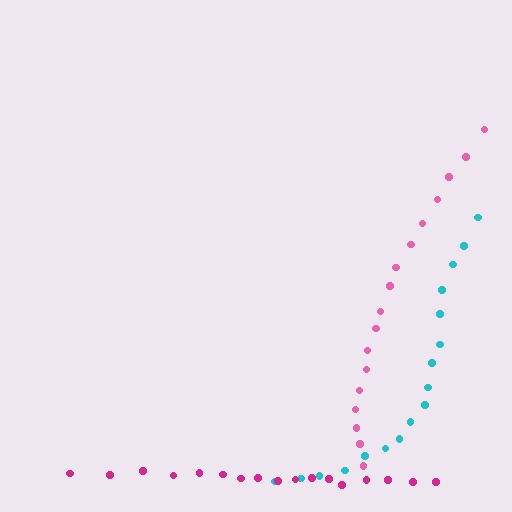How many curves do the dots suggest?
There are 3 distinct paths.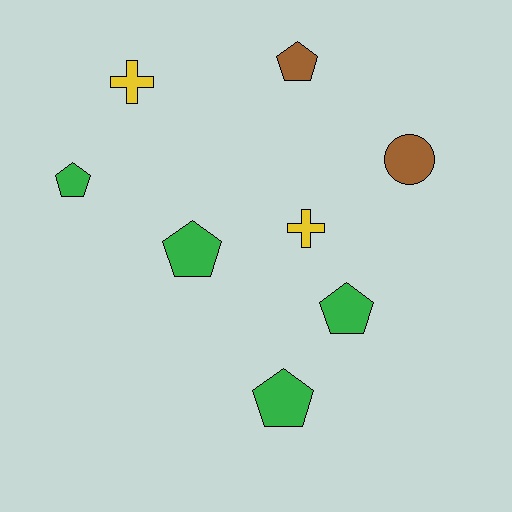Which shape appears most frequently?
Pentagon, with 5 objects.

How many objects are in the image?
There are 8 objects.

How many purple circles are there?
There are no purple circles.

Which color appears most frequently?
Green, with 4 objects.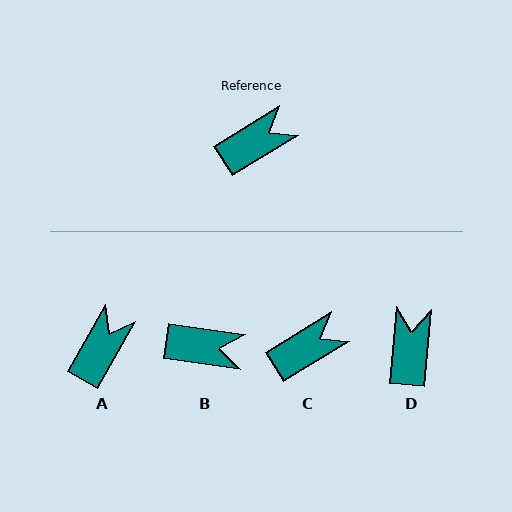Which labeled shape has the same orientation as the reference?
C.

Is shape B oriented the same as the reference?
No, it is off by about 40 degrees.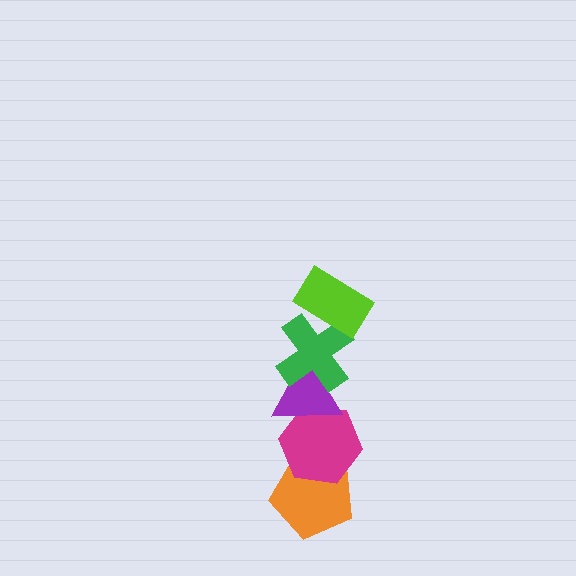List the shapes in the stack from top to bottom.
From top to bottom: the lime rectangle, the green cross, the purple triangle, the magenta hexagon, the orange pentagon.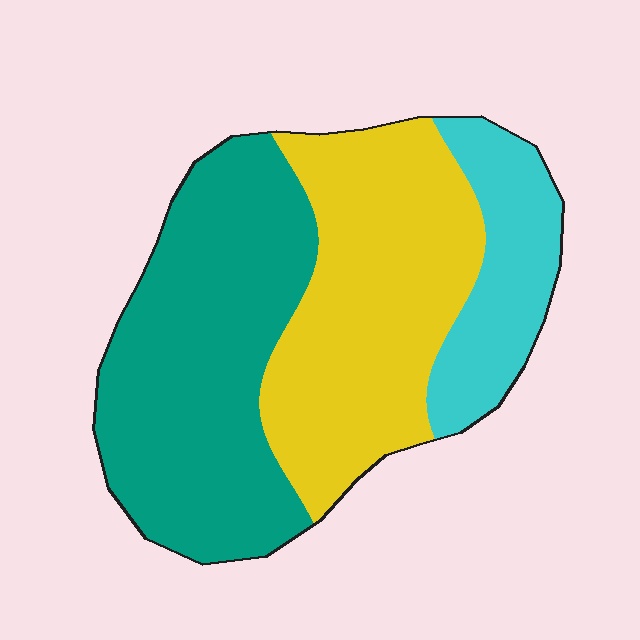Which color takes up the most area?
Teal, at roughly 45%.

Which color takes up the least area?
Cyan, at roughly 15%.